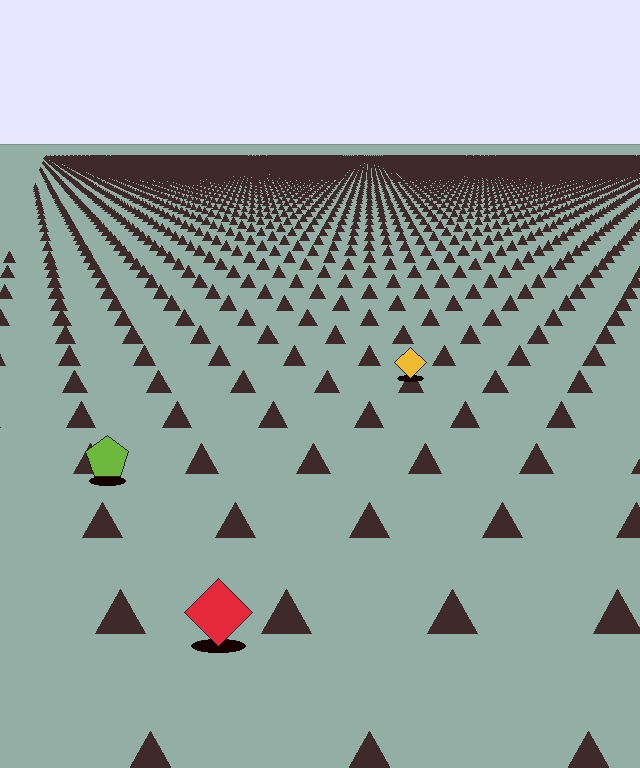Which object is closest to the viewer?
The red diamond is closest. The texture marks near it are larger and more spread out.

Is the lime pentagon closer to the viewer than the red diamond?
No. The red diamond is closer — you can tell from the texture gradient: the ground texture is coarser near it.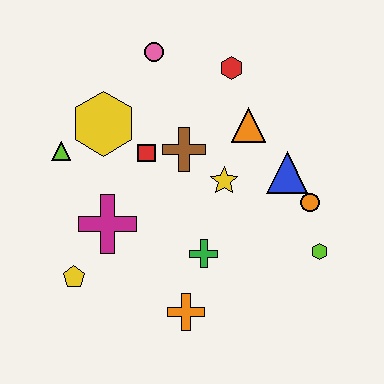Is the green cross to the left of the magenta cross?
No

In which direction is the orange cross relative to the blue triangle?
The orange cross is below the blue triangle.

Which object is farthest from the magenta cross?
The lime hexagon is farthest from the magenta cross.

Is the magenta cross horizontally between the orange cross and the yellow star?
No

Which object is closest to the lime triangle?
The yellow hexagon is closest to the lime triangle.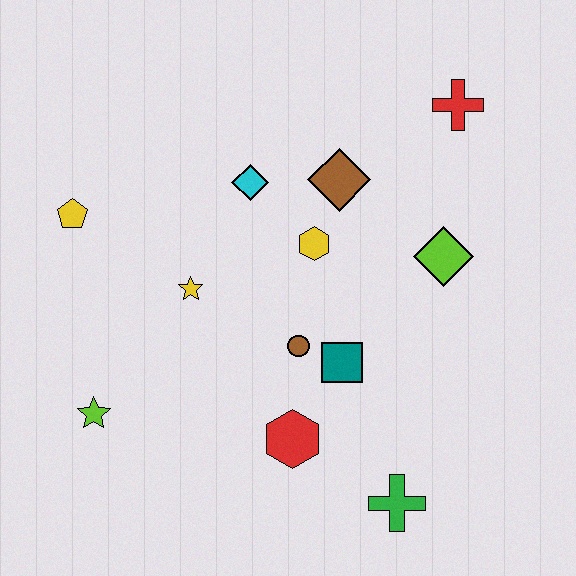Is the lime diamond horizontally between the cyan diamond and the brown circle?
No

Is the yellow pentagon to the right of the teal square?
No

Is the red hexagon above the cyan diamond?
No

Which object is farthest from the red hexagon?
The red cross is farthest from the red hexagon.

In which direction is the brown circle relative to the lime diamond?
The brown circle is to the left of the lime diamond.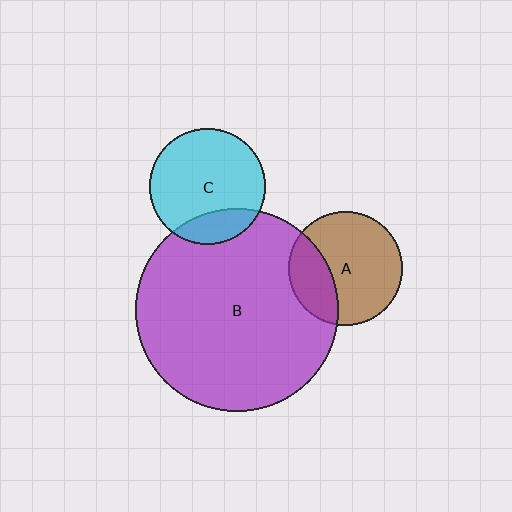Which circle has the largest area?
Circle B (purple).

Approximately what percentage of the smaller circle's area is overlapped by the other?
Approximately 30%.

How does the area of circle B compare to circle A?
Approximately 3.2 times.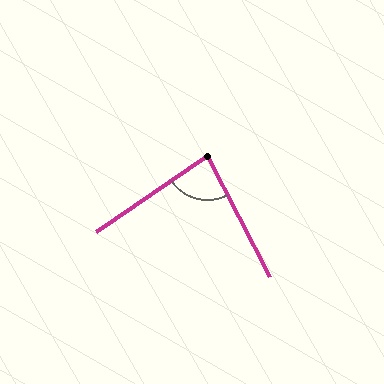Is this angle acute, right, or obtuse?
It is acute.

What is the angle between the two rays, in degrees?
Approximately 83 degrees.